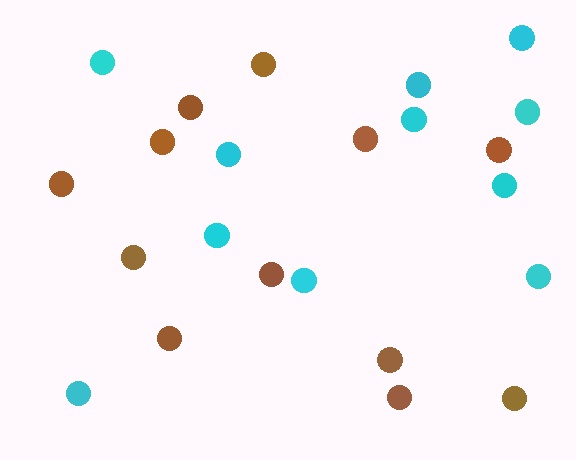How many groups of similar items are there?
There are 2 groups: one group of brown circles (12) and one group of cyan circles (11).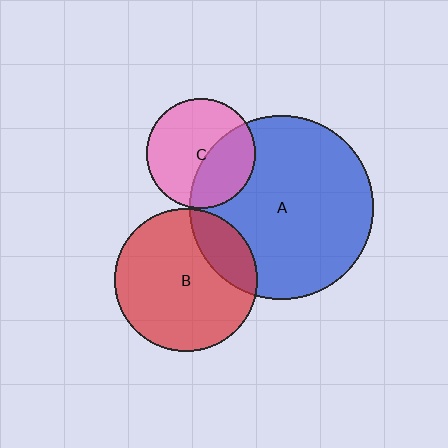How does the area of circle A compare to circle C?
Approximately 2.8 times.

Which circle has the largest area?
Circle A (blue).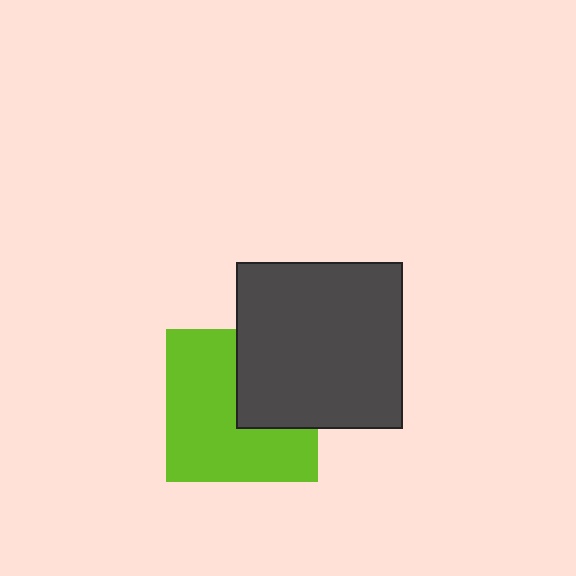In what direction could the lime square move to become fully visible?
The lime square could move left. That would shift it out from behind the dark gray square entirely.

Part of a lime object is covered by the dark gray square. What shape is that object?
It is a square.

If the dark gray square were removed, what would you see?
You would see the complete lime square.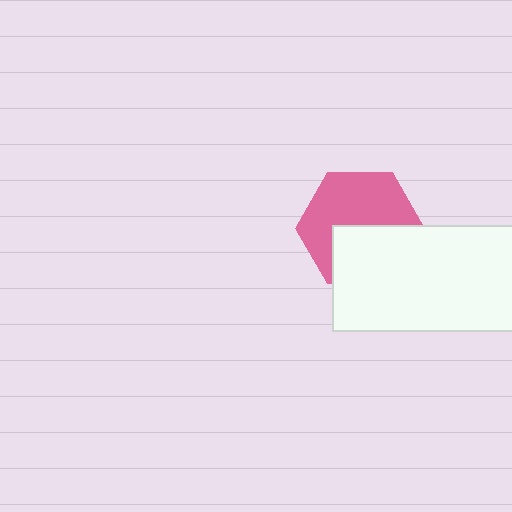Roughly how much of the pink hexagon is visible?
About half of it is visible (roughly 59%).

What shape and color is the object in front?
The object in front is a white rectangle.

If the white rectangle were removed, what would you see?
You would see the complete pink hexagon.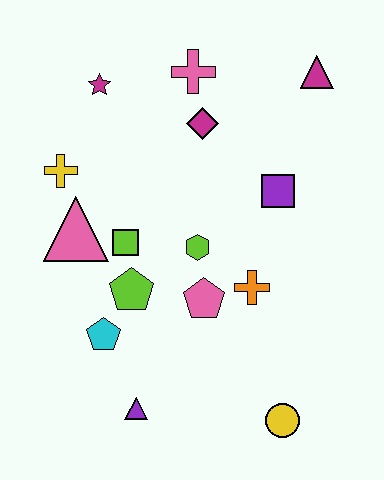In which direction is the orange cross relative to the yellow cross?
The orange cross is to the right of the yellow cross.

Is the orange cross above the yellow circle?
Yes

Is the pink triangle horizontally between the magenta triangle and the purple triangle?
No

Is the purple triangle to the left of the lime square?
No